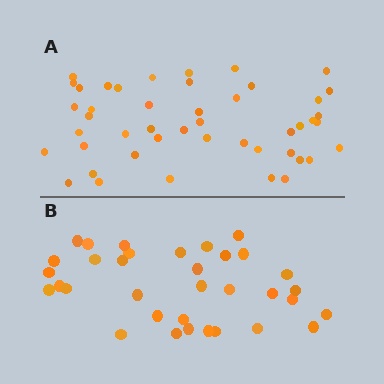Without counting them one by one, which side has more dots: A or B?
Region A (the top region) has more dots.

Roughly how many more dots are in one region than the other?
Region A has roughly 12 or so more dots than region B.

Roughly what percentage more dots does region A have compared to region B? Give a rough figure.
About 35% more.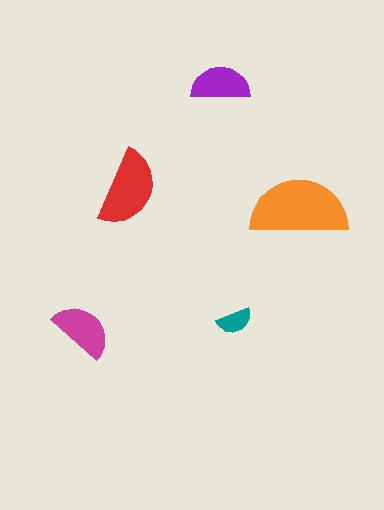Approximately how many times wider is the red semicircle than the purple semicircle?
About 1.5 times wider.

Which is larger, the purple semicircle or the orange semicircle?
The orange one.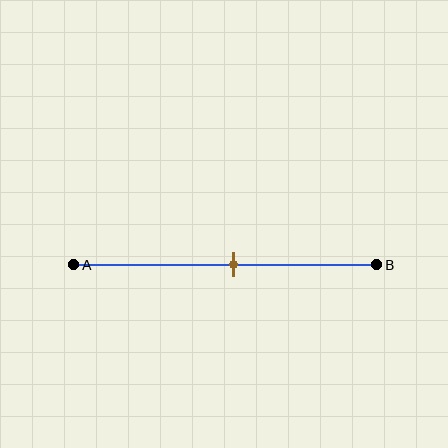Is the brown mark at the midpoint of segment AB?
Yes, the mark is approximately at the midpoint.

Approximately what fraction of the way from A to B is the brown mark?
The brown mark is approximately 55% of the way from A to B.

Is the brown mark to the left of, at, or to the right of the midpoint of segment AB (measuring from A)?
The brown mark is approximately at the midpoint of segment AB.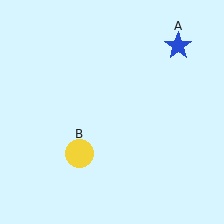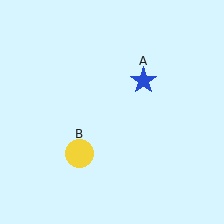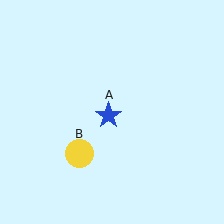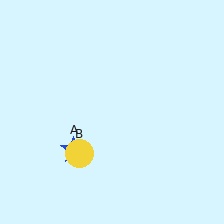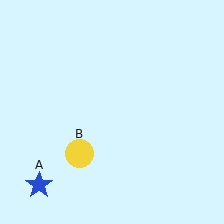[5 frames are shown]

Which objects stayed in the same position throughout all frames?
Yellow circle (object B) remained stationary.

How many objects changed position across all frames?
1 object changed position: blue star (object A).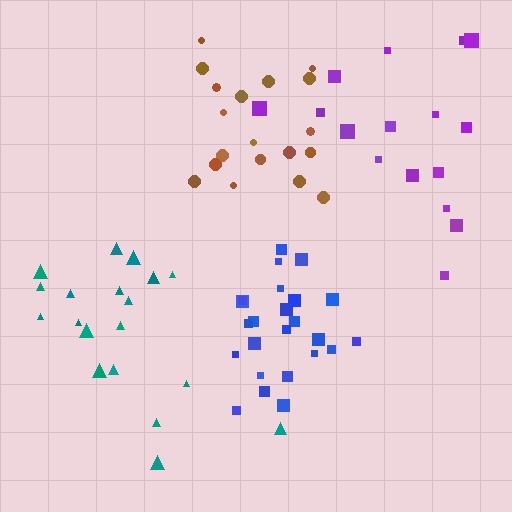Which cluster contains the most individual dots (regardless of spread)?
Blue (24).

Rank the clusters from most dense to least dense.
blue, brown, teal, purple.